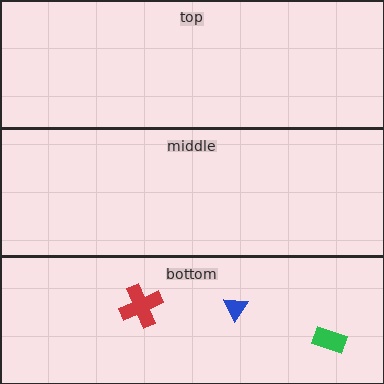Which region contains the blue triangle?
The bottom region.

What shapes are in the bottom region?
The red cross, the blue triangle, the green rectangle.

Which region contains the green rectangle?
The bottom region.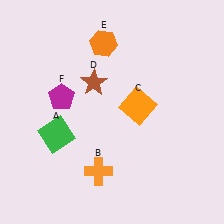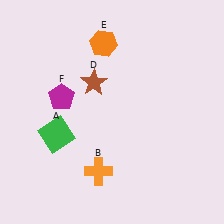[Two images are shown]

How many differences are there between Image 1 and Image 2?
There is 1 difference between the two images.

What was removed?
The orange square (C) was removed in Image 2.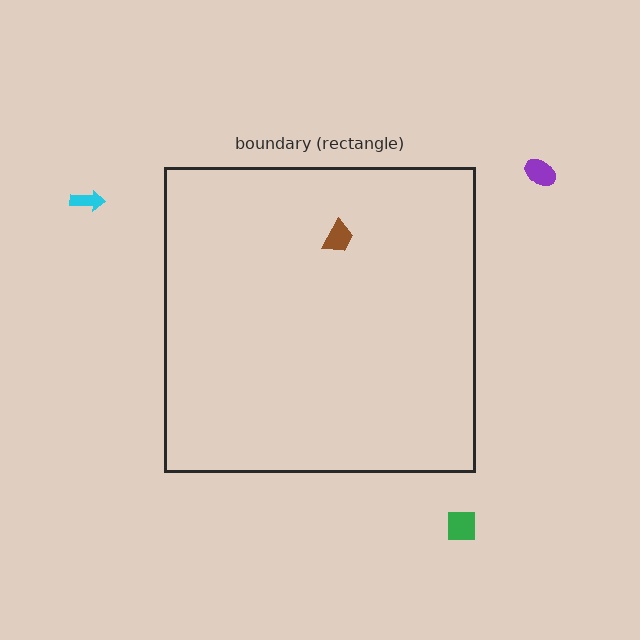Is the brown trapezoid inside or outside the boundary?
Inside.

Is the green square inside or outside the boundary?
Outside.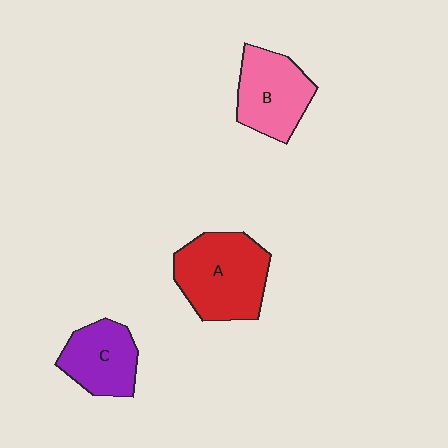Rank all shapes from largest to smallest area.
From largest to smallest: A (red), B (pink), C (purple).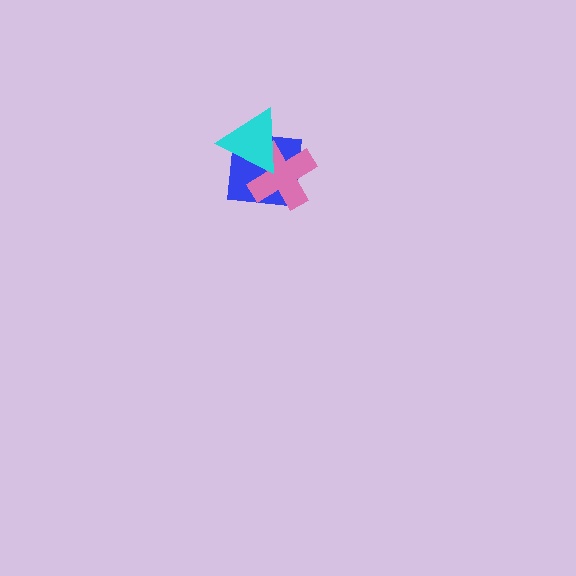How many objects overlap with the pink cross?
2 objects overlap with the pink cross.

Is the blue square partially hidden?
Yes, it is partially covered by another shape.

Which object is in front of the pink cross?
The cyan triangle is in front of the pink cross.